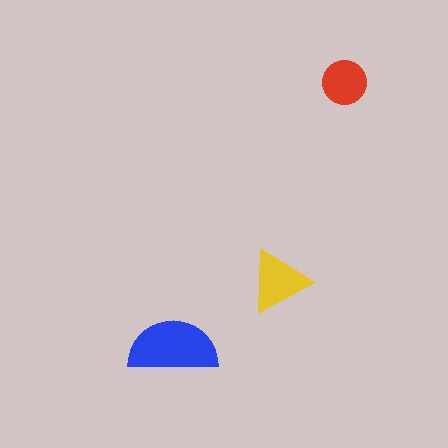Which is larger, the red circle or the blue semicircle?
The blue semicircle.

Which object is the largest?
The blue semicircle.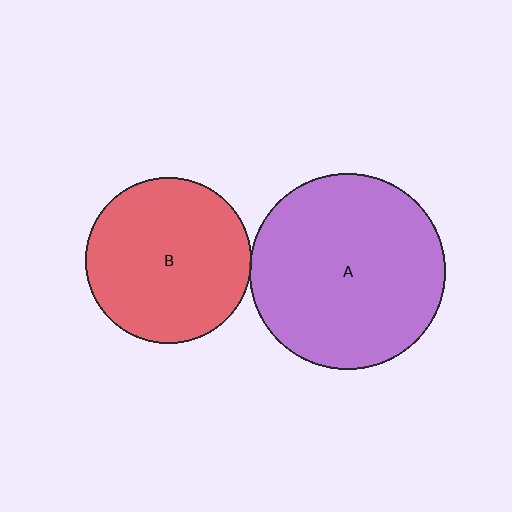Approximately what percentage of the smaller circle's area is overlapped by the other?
Approximately 5%.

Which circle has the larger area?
Circle A (purple).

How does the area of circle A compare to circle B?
Approximately 1.4 times.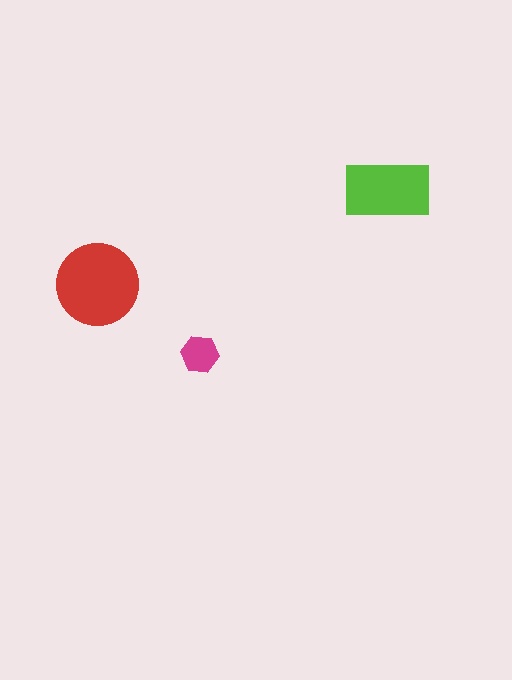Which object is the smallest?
The magenta hexagon.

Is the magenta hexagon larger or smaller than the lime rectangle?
Smaller.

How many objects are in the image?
There are 3 objects in the image.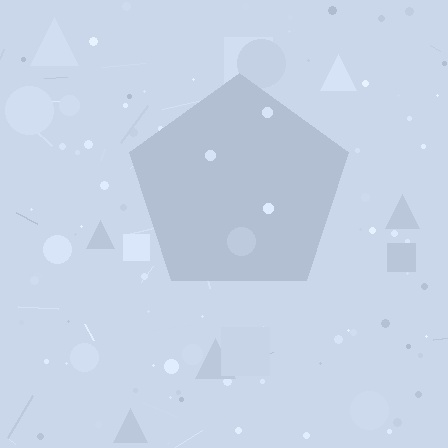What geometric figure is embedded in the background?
A pentagon is embedded in the background.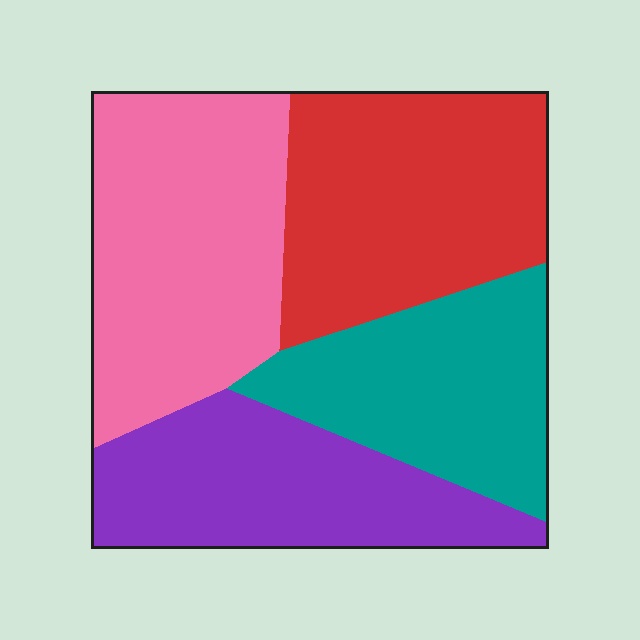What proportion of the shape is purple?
Purple covers 23% of the shape.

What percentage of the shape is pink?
Pink covers 29% of the shape.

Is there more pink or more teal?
Pink.